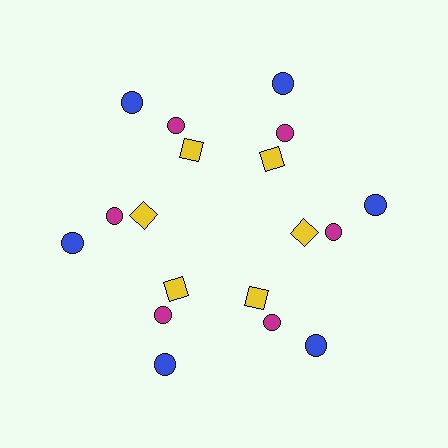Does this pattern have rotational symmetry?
Yes, this pattern has 6-fold rotational symmetry. It looks the same after rotating 60 degrees around the center.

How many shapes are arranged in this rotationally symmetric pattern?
There are 18 shapes, arranged in 6 groups of 3.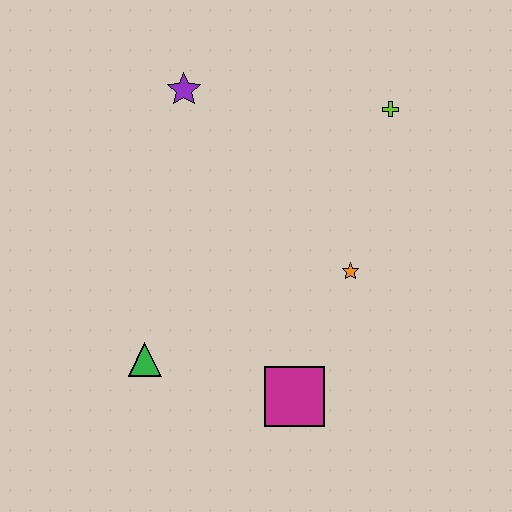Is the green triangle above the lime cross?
No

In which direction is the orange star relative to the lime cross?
The orange star is below the lime cross.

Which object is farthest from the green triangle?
The lime cross is farthest from the green triangle.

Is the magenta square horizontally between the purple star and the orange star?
Yes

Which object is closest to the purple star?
The lime cross is closest to the purple star.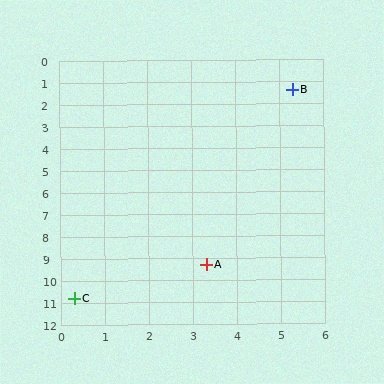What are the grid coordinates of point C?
Point C is at approximately (0.3, 10.8).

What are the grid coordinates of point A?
Point A is at approximately (3.3, 9.3).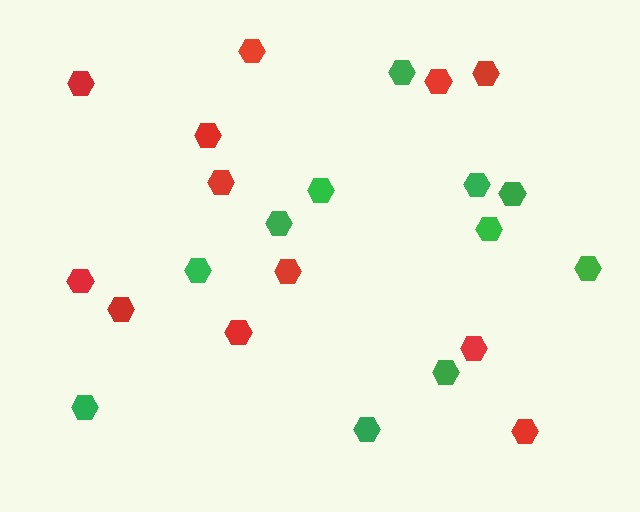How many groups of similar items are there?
There are 2 groups: one group of green hexagons (11) and one group of red hexagons (12).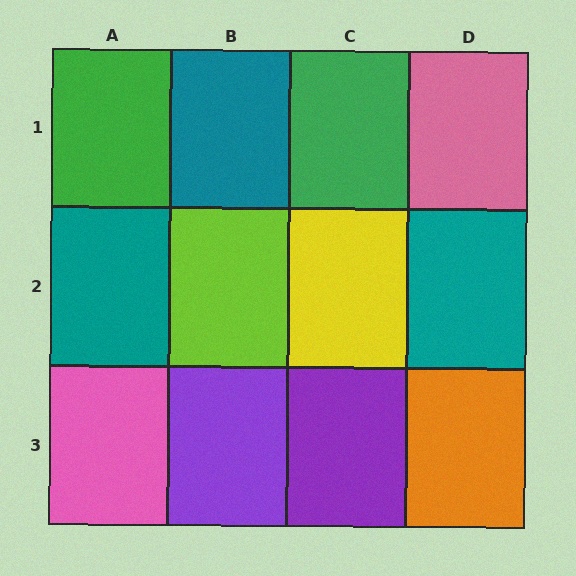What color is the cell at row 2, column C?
Yellow.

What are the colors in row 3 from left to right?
Pink, purple, purple, orange.